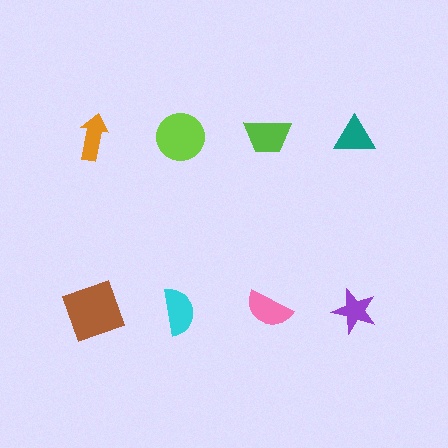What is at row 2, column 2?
A cyan semicircle.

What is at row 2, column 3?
A pink semicircle.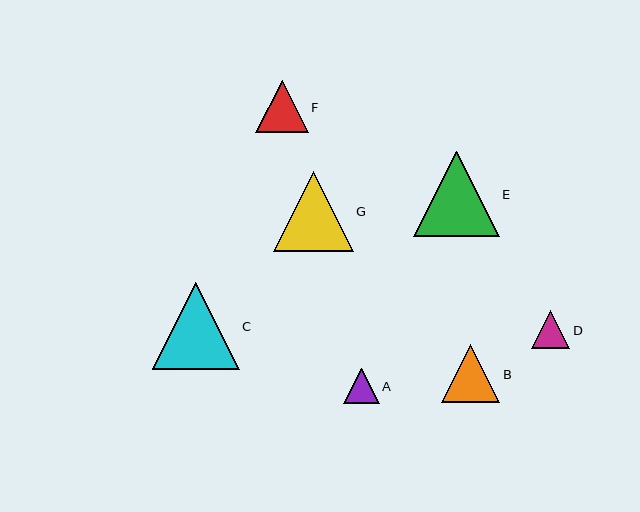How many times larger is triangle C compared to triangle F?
Triangle C is approximately 1.7 times the size of triangle F.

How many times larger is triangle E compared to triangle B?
Triangle E is approximately 1.5 times the size of triangle B.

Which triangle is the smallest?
Triangle A is the smallest with a size of approximately 35 pixels.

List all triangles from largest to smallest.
From largest to smallest: C, E, G, B, F, D, A.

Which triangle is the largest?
Triangle C is the largest with a size of approximately 87 pixels.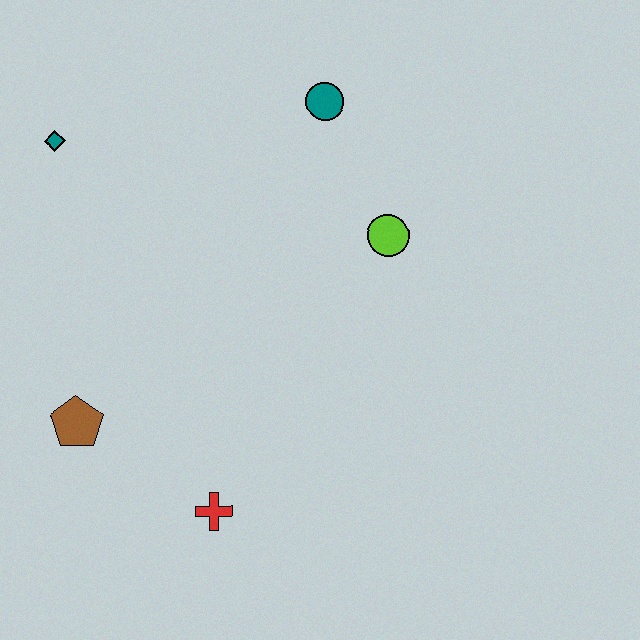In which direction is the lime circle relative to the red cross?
The lime circle is above the red cross.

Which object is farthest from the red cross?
The teal circle is farthest from the red cross.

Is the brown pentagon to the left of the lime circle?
Yes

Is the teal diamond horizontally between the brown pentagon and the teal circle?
No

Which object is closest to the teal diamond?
The teal circle is closest to the teal diamond.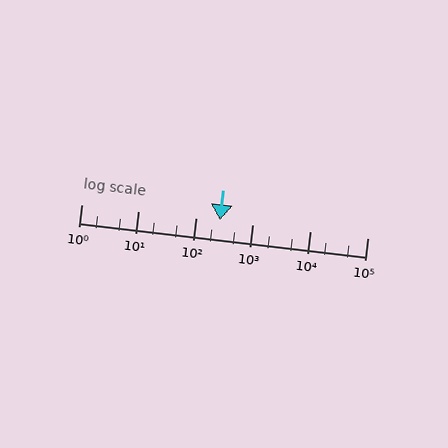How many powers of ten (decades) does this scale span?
The scale spans 5 decades, from 1 to 100000.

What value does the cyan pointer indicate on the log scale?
The pointer indicates approximately 260.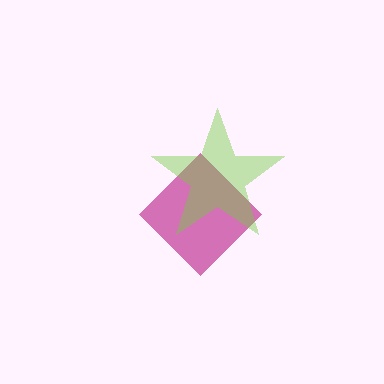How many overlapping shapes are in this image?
There are 2 overlapping shapes in the image.